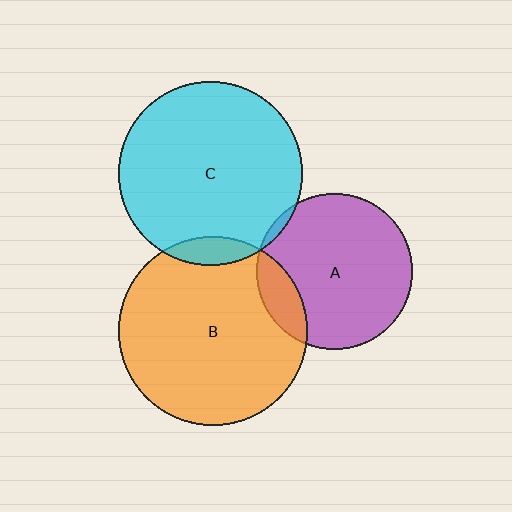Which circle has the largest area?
Circle B (orange).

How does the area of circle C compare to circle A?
Approximately 1.4 times.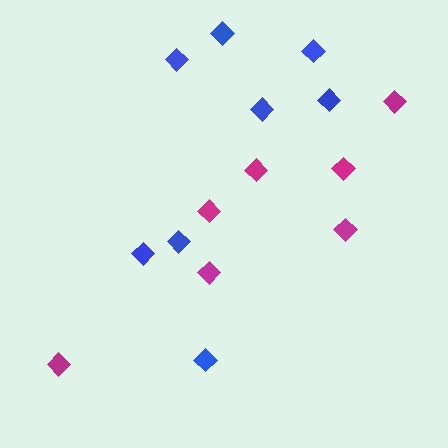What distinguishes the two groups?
There are 2 groups: one group of magenta diamonds (7) and one group of blue diamonds (8).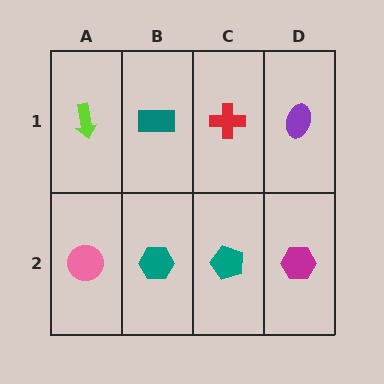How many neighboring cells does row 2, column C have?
3.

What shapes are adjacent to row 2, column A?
A lime arrow (row 1, column A), a teal hexagon (row 2, column B).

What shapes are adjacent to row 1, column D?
A magenta hexagon (row 2, column D), a red cross (row 1, column C).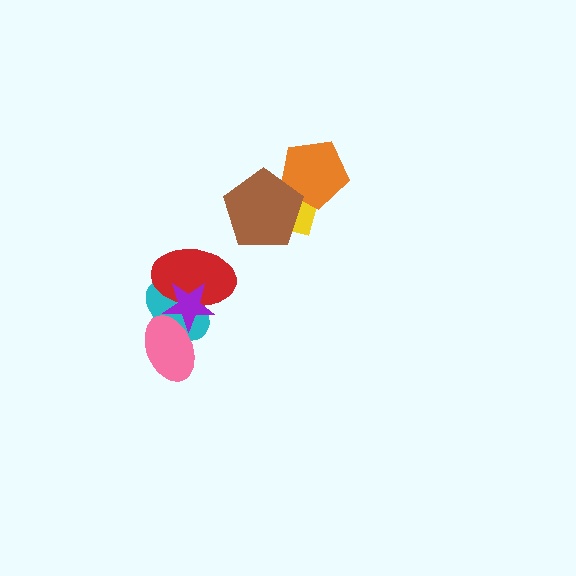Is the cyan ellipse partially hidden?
Yes, it is partially covered by another shape.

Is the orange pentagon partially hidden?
Yes, it is partially covered by another shape.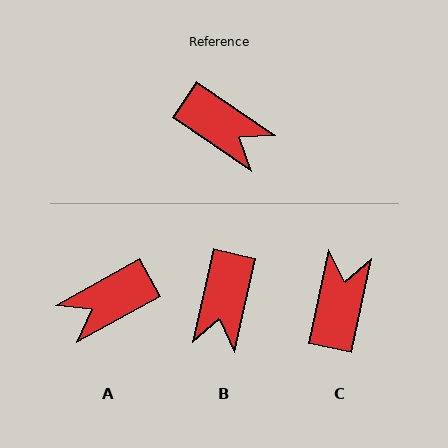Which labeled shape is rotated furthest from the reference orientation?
A, about 117 degrees away.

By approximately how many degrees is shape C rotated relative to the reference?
Approximately 112 degrees counter-clockwise.